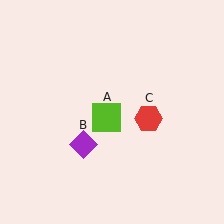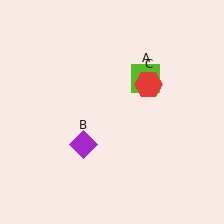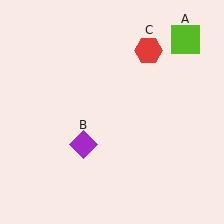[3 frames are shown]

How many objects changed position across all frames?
2 objects changed position: lime square (object A), red hexagon (object C).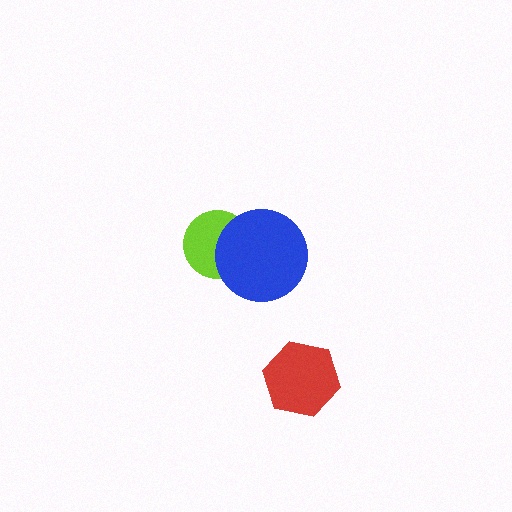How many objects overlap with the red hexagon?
0 objects overlap with the red hexagon.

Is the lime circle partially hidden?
Yes, it is partially covered by another shape.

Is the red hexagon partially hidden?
No, no other shape covers it.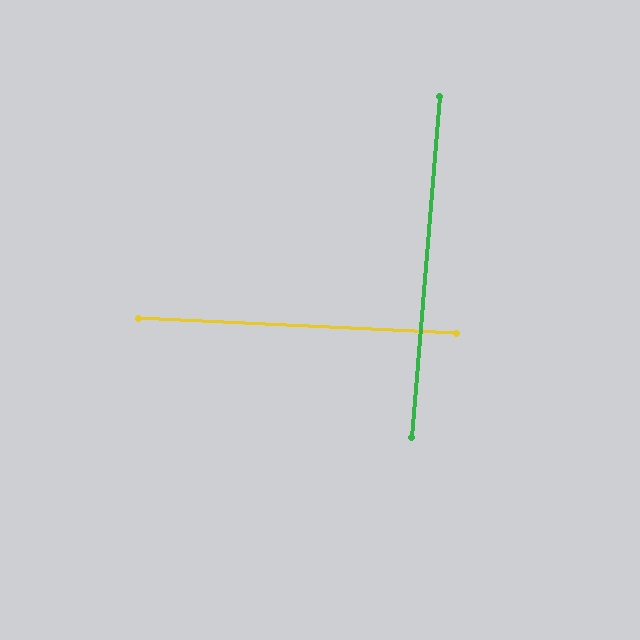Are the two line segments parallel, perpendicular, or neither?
Perpendicular — they meet at approximately 88°.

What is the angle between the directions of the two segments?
Approximately 88 degrees.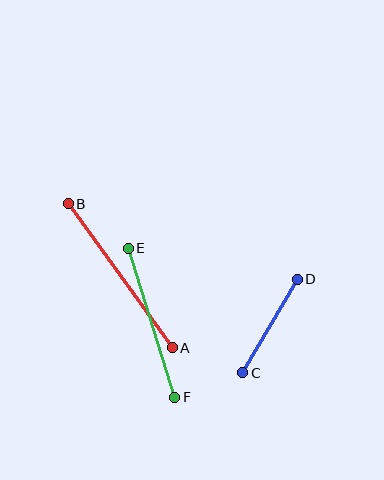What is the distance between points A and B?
The distance is approximately 178 pixels.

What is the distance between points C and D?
The distance is approximately 108 pixels.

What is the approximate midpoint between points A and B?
The midpoint is at approximately (120, 276) pixels.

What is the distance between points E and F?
The distance is approximately 156 pixels.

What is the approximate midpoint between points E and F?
The midpoint is at approximately (151, 323) pixels.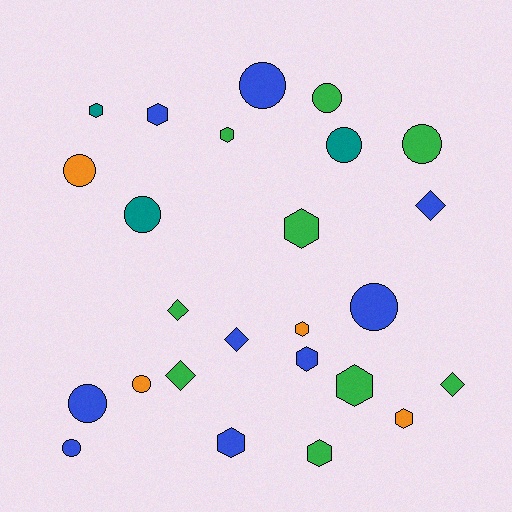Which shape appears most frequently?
Hexagon, with 10 objects.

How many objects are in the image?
There are 25 objects.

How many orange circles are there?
There are 2 orange circles.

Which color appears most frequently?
Green, with 9 objects.